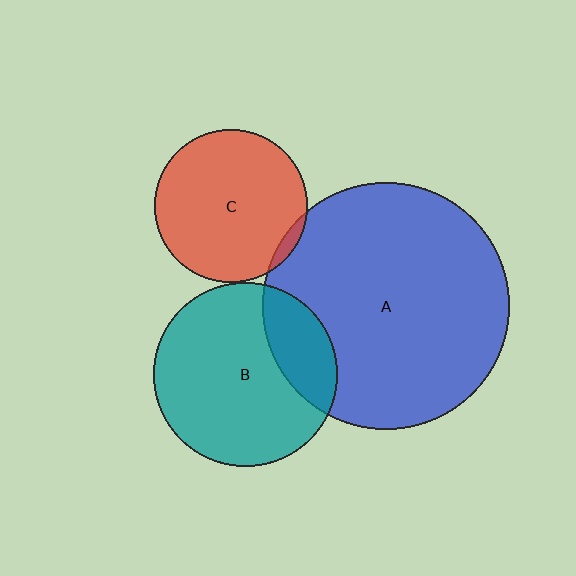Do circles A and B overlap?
Yes.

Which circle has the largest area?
Circle A (blue).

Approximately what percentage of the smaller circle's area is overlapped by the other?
Approximately 20%.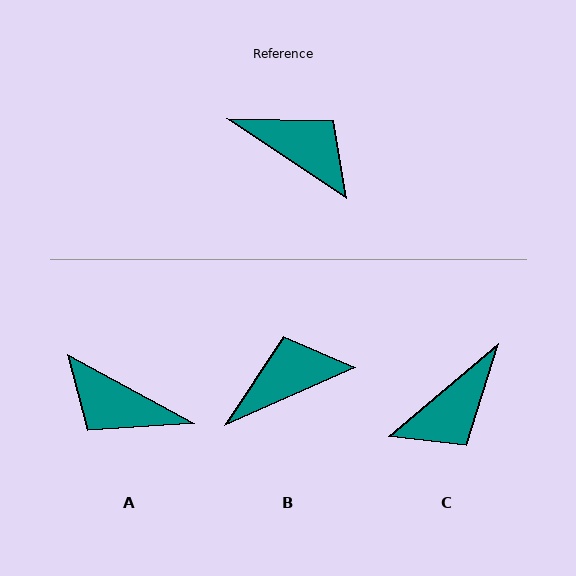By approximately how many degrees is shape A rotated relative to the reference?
Approximately 175 degrees clockwise.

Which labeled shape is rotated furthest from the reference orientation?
A, about 175 degrees away.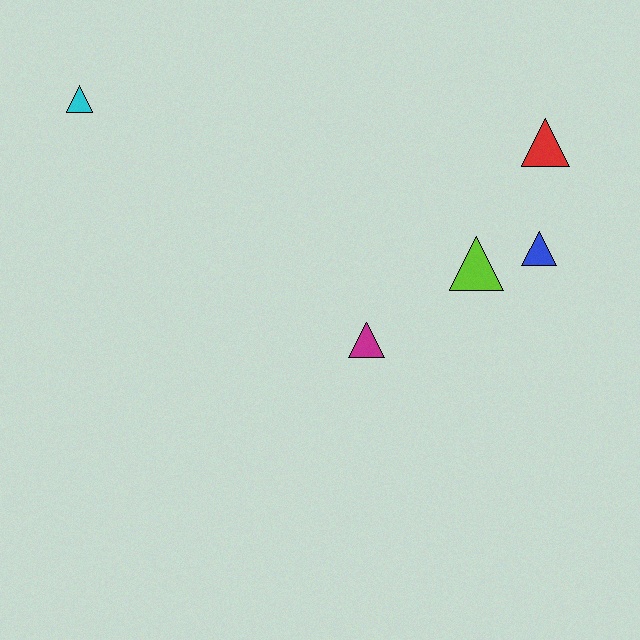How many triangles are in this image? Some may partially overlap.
There are 5 triangles.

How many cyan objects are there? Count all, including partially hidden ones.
There is 1 cyan object.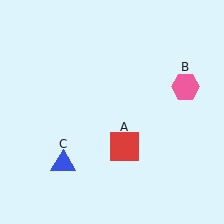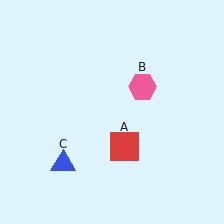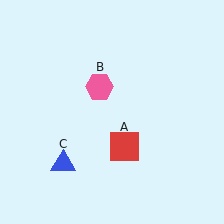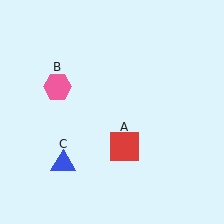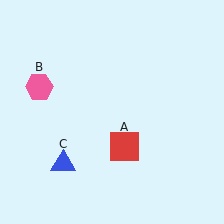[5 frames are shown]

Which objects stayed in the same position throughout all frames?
Red square (object A) and blue triangle (object C) remained stationary.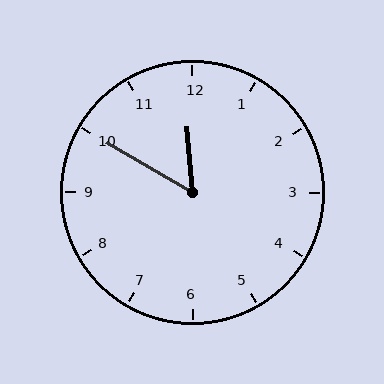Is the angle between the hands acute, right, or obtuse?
It is acute.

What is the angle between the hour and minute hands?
Approximately 55 degrees.